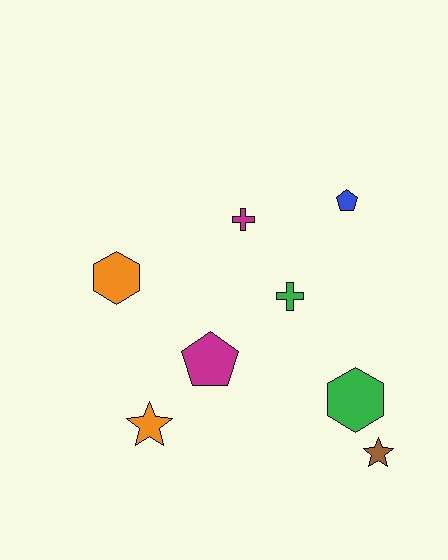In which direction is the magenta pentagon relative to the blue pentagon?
The magenta pentagon is below the blue pentagon.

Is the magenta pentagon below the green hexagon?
No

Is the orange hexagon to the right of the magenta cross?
No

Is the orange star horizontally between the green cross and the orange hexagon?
Yes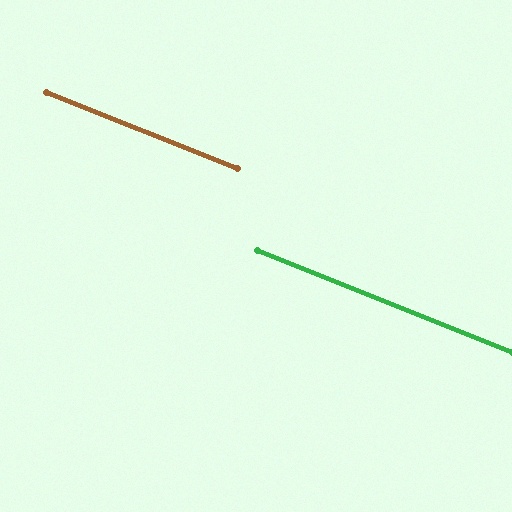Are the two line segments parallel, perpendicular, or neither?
Parallel — their directions differ by only 0.1°.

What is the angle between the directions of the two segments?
Approximately 0 degrees.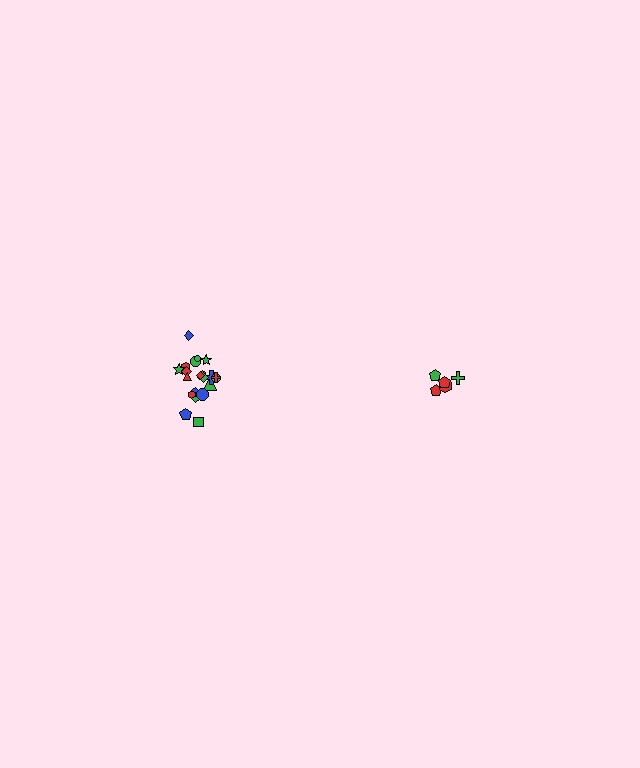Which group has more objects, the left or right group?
The left group.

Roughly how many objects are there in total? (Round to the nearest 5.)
Roughly 25 objects in total.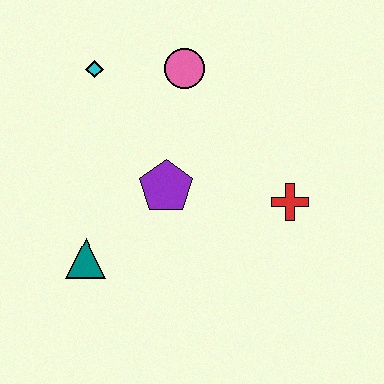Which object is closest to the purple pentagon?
The teal triangle is closest to the purple pentagon.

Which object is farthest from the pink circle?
The teal triangle is farthest from the pink circle.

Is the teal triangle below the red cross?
Yes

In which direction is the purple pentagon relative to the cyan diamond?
The purple pentagon is below the cyan diamond.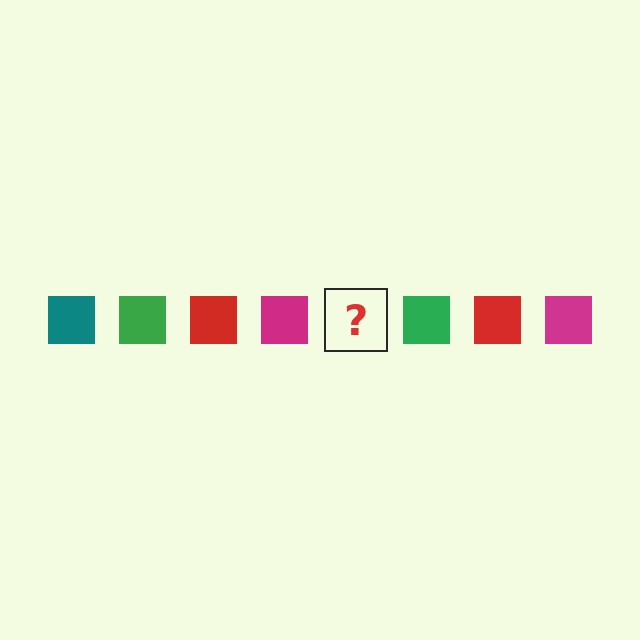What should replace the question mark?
The question mark should be replaced with a teal square.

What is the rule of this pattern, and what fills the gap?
The rule is that the pattern cycles through teal, green, red, magenta squares. The gap should be filled with a teal square.